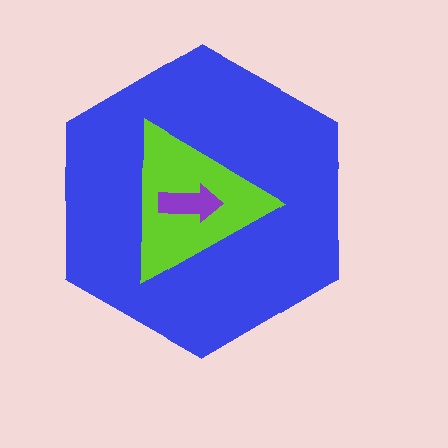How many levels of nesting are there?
3.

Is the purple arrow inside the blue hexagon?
Yes.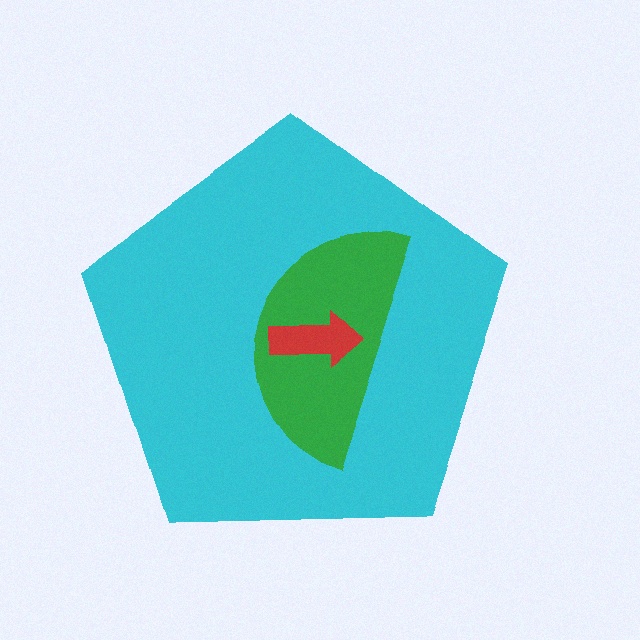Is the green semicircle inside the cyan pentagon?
Yes.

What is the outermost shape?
The cyan pentagon.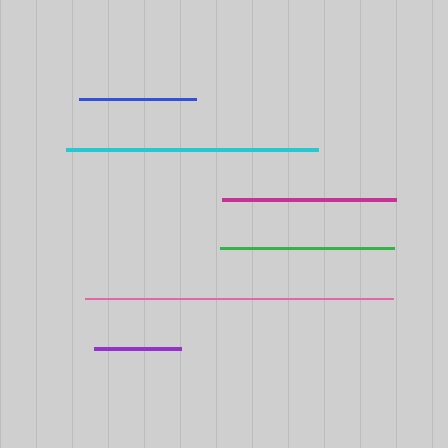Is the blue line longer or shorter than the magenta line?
The magenta line is longer than the blue line.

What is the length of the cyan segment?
The cyan segment is approximately 252 pixels long.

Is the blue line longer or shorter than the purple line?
The blue line is longer than the purple line.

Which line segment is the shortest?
The purple line is the shortest at approximately 87 pixels.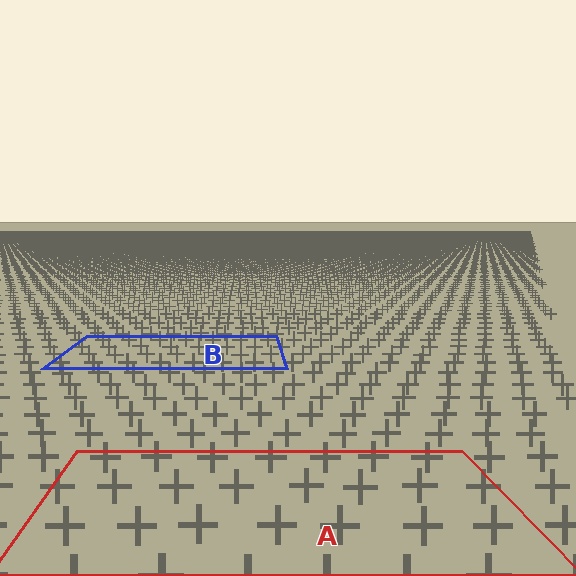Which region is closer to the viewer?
Region A is closer. The texture elements there are larger and more spread out.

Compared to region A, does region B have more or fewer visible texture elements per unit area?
Region B has more texture elements per unit area — they are packed more densely because it is farther away.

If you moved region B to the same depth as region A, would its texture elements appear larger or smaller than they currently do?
They would appear larger. At a closer depth, the same texture elements are projected at a bigger on-screen size.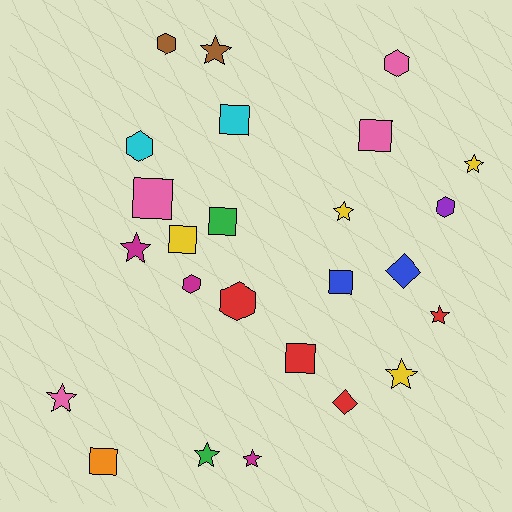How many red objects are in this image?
There are 4 red objects.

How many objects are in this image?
There are 25 objects.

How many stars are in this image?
There are 9 stars.